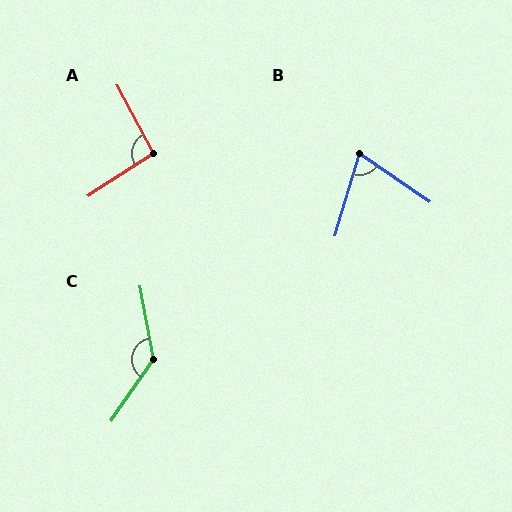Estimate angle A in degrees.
Approximately 95 degrees.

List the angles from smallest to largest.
B (72°), A (95°), C (135°).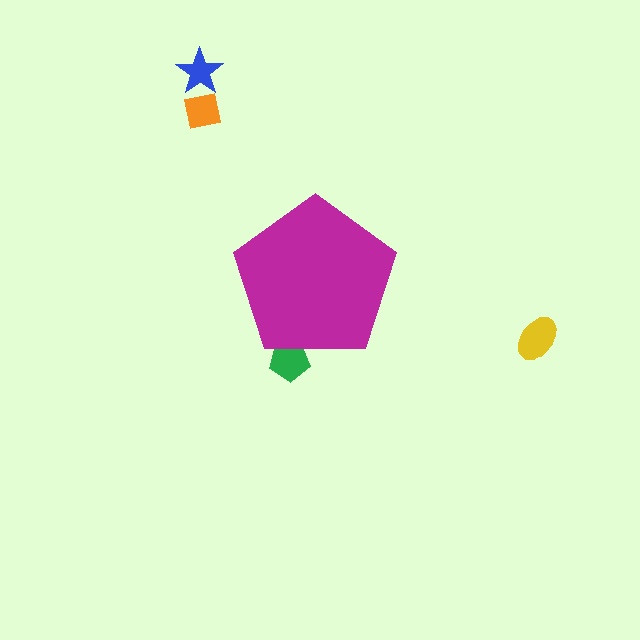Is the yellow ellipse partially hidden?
No, the yellow ellipse is fully visible.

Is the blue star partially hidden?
No, the blue star is fully visible.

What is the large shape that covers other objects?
A magenta pentagon.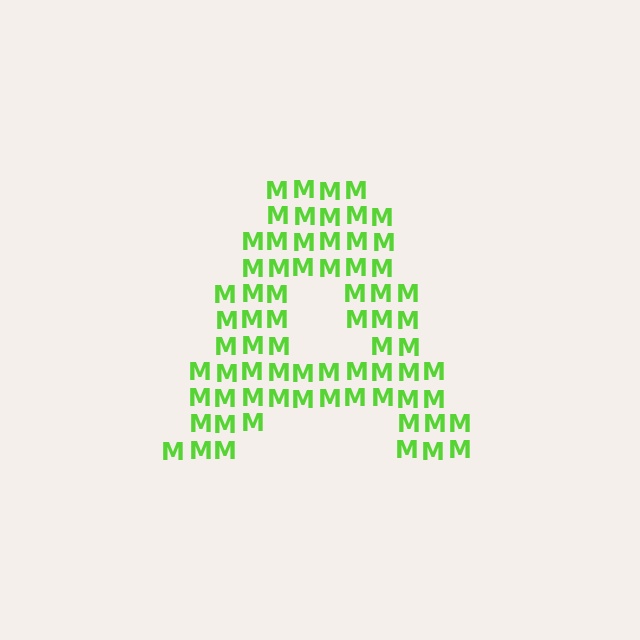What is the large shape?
The large shape is the letter A.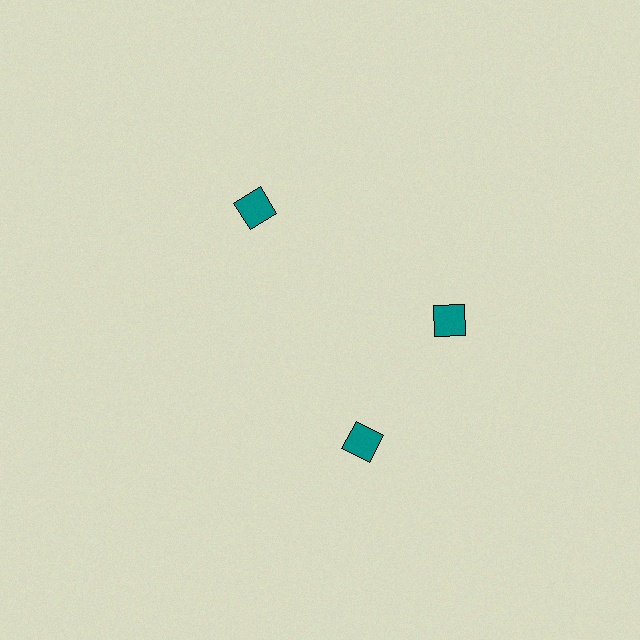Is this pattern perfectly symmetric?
No. The 3 teal diamonds are arranged in a ring, but one element near the 7 o'clock position is rotated out of alignment along the ring, breaking the 3-fold rotational symmetry.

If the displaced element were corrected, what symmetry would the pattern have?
It would have 3-fold rotational symmetry — the pattern would map onto itself every 120 degrees.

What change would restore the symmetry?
The symmetry would be restored by rotating it back into even spacing with its neighbors so that all 3 diamonds sit at equal angles and equal distance from the center.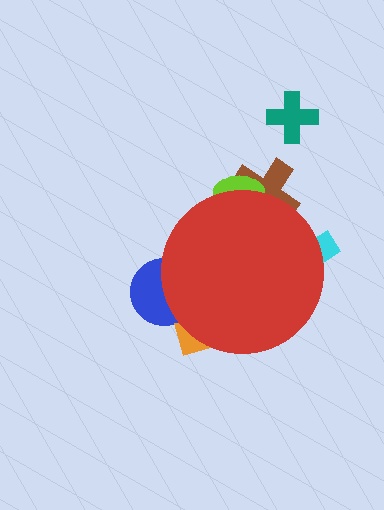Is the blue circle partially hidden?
Yes, the blue circle is partially hidden behind the red circle.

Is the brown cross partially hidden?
Yes, the brown cross is partially hidden behind the red circle.